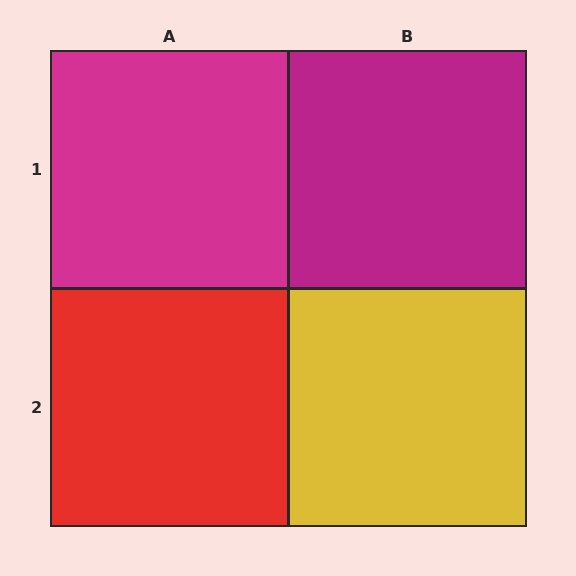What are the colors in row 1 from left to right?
Magenta, magenta.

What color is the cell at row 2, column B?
Yellow.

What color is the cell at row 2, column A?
Red.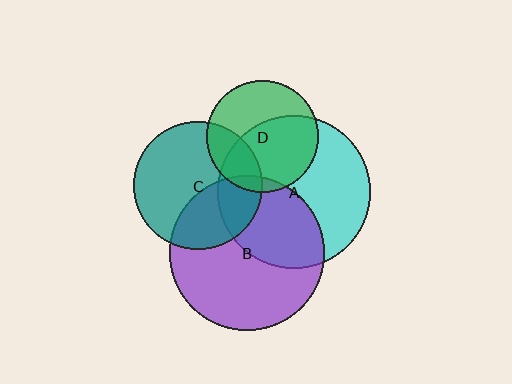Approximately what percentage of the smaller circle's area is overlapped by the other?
Approximately 40%.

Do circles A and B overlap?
Yes.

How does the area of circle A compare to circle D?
Approximately 1.9 times.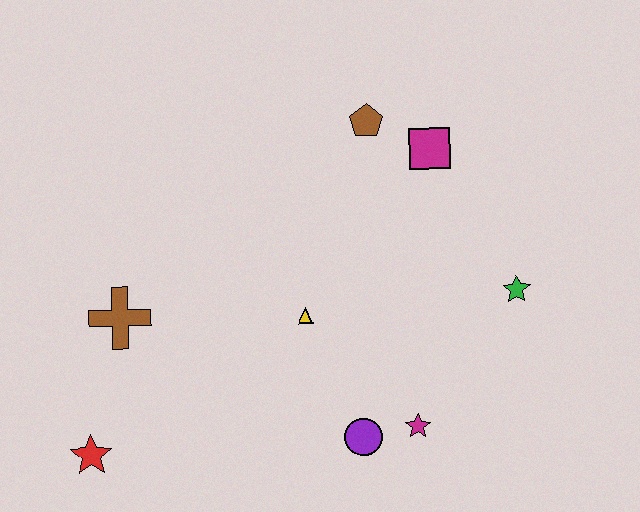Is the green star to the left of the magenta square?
No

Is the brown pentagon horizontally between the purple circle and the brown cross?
No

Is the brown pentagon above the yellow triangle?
Yes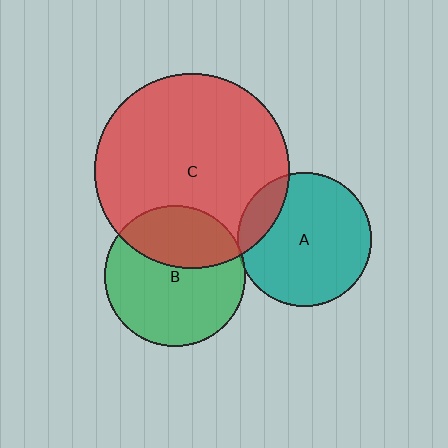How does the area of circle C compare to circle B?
Approximately 1.9 times.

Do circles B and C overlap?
Yes.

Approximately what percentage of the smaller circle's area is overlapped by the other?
Approximately 35%.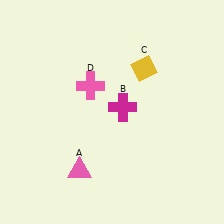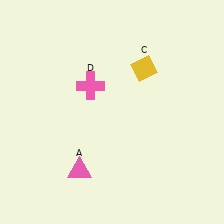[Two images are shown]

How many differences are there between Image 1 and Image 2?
There is 1 difference between the two images.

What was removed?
The magenta cross (B) was removed in Image 2.